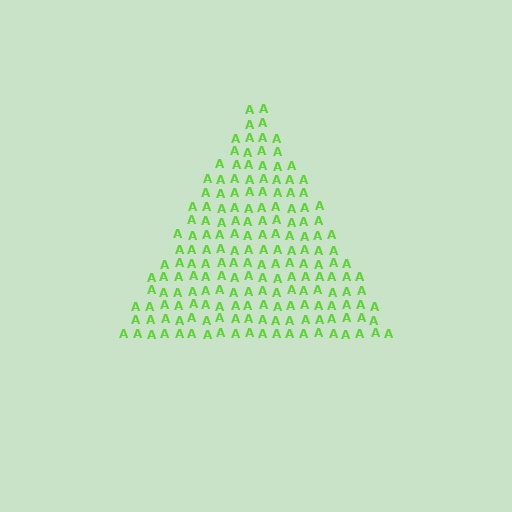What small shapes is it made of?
It is made of small letter A's.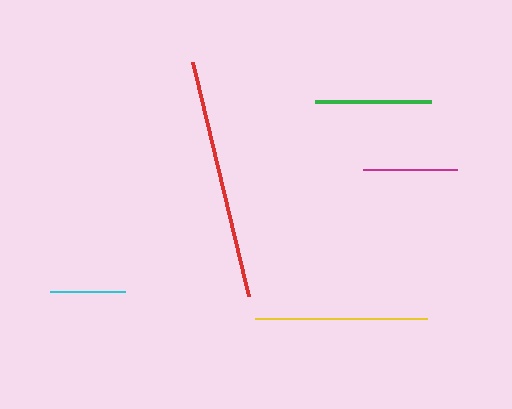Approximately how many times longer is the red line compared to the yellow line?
The red line is approximately 1.4 times the length of the yellow line.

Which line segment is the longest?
The red line is the longest at approximately 240 pixels.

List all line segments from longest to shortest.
From longest to shortest: red, yellow, green, magenta, cyan.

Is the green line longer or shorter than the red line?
The red line is longer than the green line.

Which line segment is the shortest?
The cyan line is the shortest at approximately 75 pixels.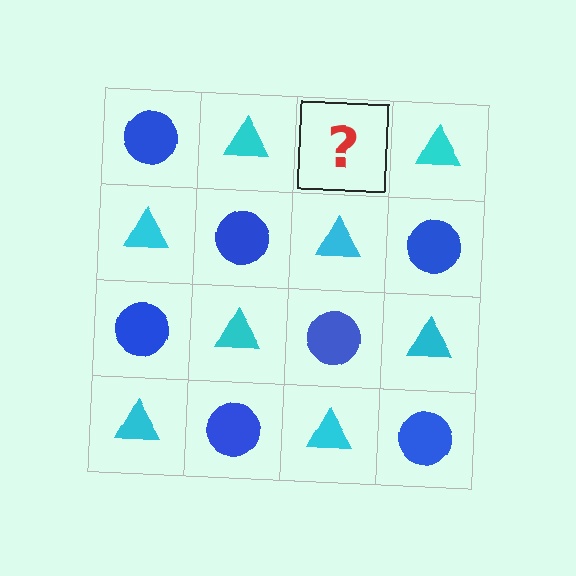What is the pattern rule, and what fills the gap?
The rule is that it alternates blue circle and cyan triangle in a checkerboard pattern. The gap should be filled with a blue circle.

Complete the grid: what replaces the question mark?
The question mark should be replaced with a blue circle.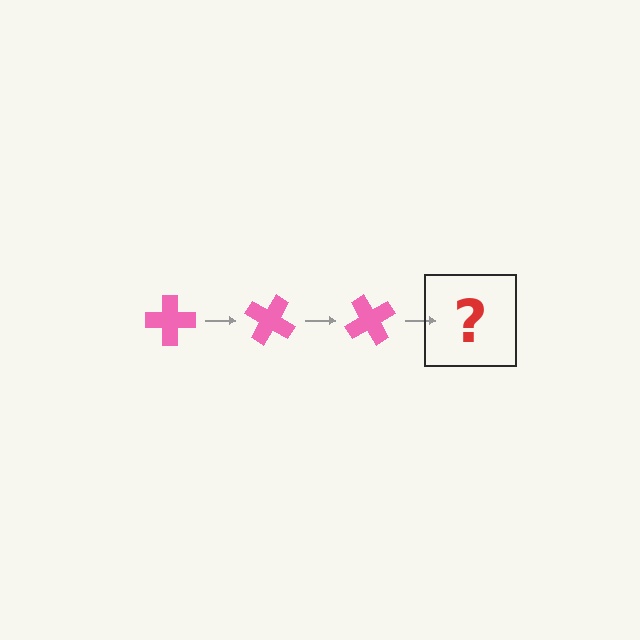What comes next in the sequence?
The next element should be a pink cross rotated 90 degrees.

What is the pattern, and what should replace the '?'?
The pattern is that the cross rotates 30 degrees each step. The '?' should be a pink cross rotated 90 degrees.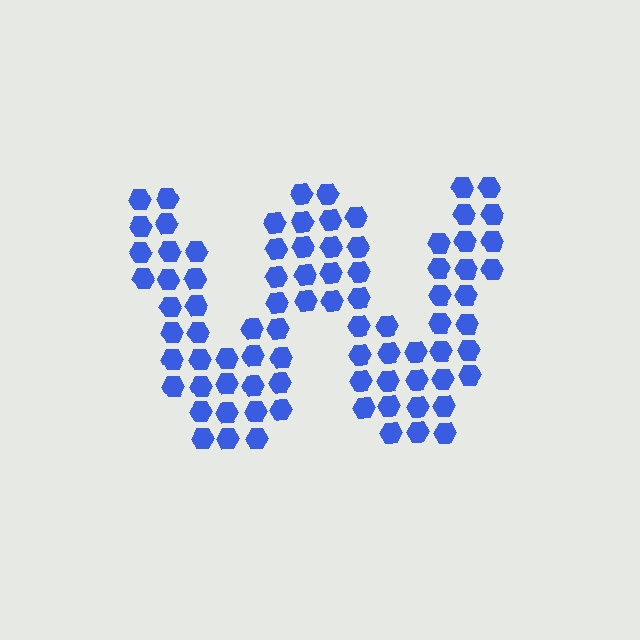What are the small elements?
The small elements are hexagons.